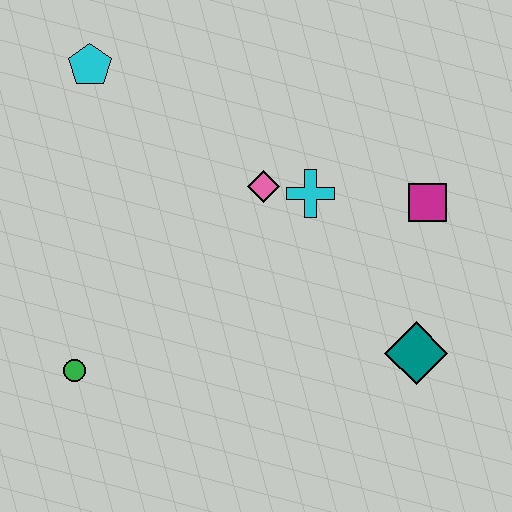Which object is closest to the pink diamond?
The cyan cross is closest to the pink diamond.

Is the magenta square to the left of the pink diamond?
No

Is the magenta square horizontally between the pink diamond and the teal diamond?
No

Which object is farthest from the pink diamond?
The green circle is farthest from the pink diamond.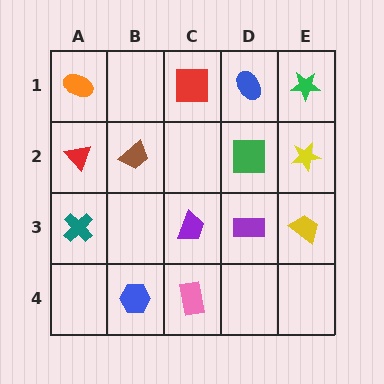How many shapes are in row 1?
4 shapes.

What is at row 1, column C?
A red square.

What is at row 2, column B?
A brown trapezoid.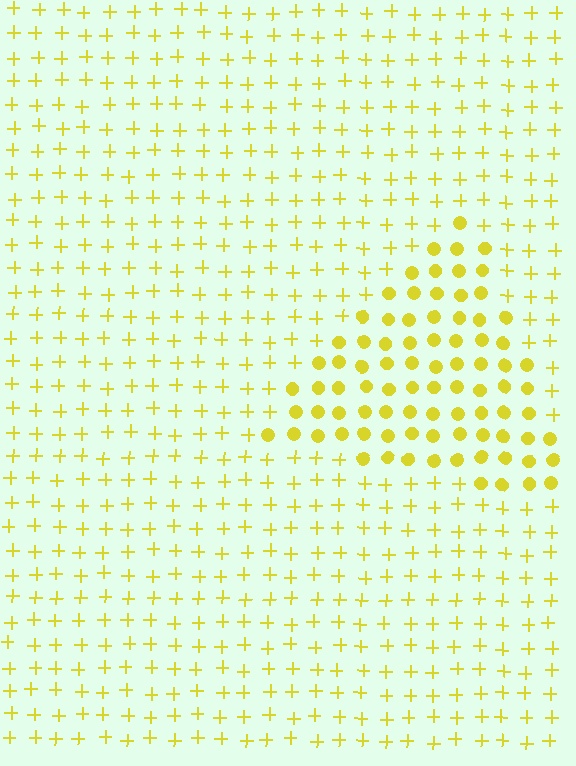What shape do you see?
I see a triangle.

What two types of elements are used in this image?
The image uses circles inside the triangle region and plus signs outside it.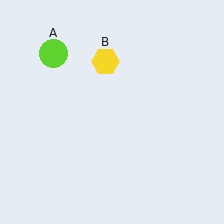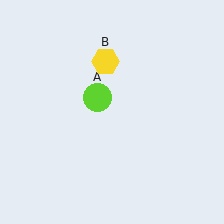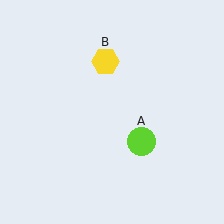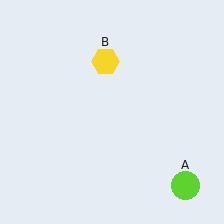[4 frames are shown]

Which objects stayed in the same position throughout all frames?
Yellow hexagon (object B) remained stationary.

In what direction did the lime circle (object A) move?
The lime circle (object A) moved down and to the right.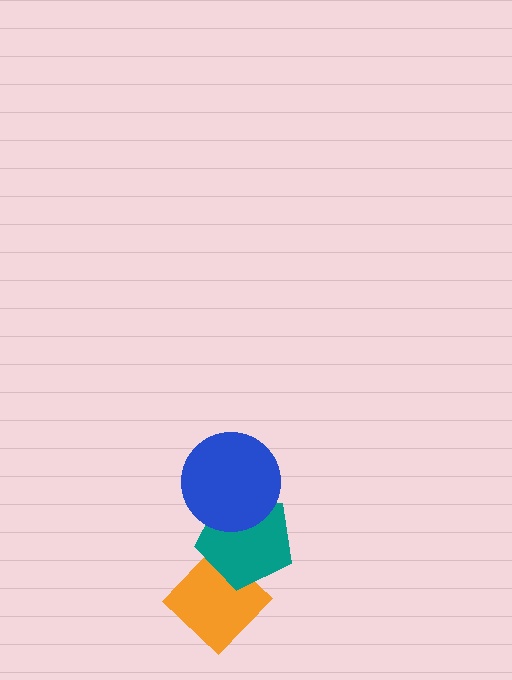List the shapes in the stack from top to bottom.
From top to bottom: the blue circle, the teal pentagon, the orange diamond.